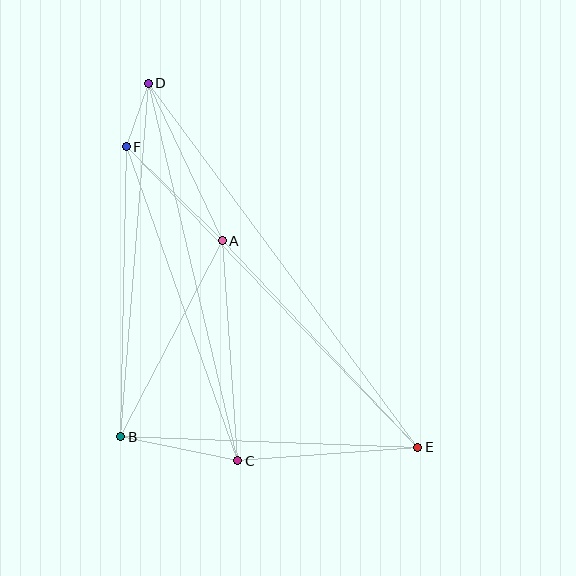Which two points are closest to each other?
Points D and F are closest to each other.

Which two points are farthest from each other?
Points D and E are farthest from each other.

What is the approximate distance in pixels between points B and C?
The distance between B and C is approximately 120 pixels.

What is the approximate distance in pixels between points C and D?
The distance between C and D is approximately 388 pixels.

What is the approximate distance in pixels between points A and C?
The distance between A and C is approximately 221 pixels.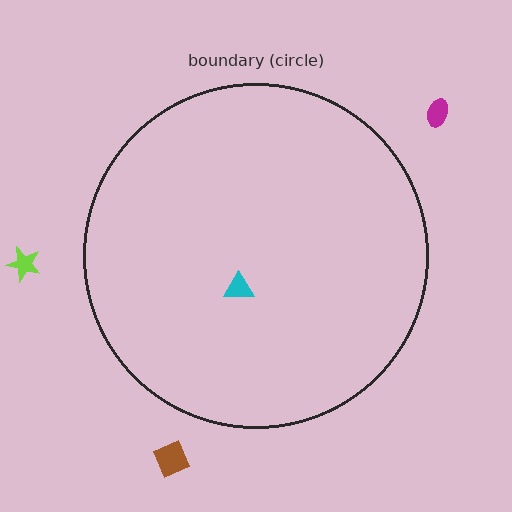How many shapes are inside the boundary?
1 inside, 3 outside.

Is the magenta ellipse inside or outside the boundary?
Outside.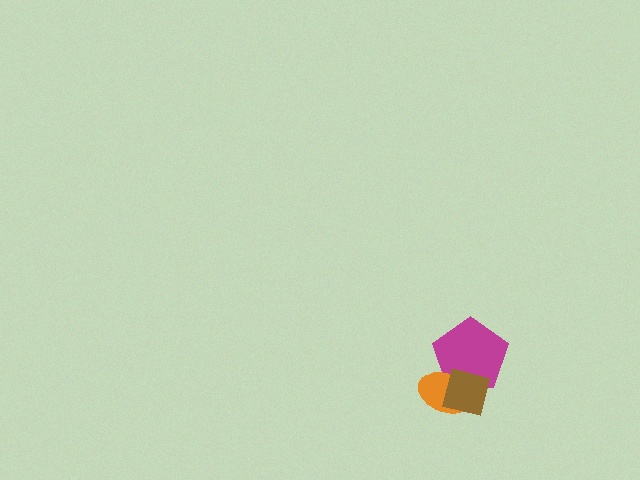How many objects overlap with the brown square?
2 objects overlap with the brown square.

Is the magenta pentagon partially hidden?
Yes, it is partially covered by another shape.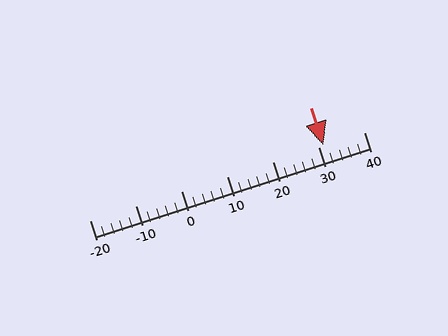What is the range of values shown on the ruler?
The ruler shows values from -20 to 40.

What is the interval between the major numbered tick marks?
The major tick marks are spaced 10 units apart.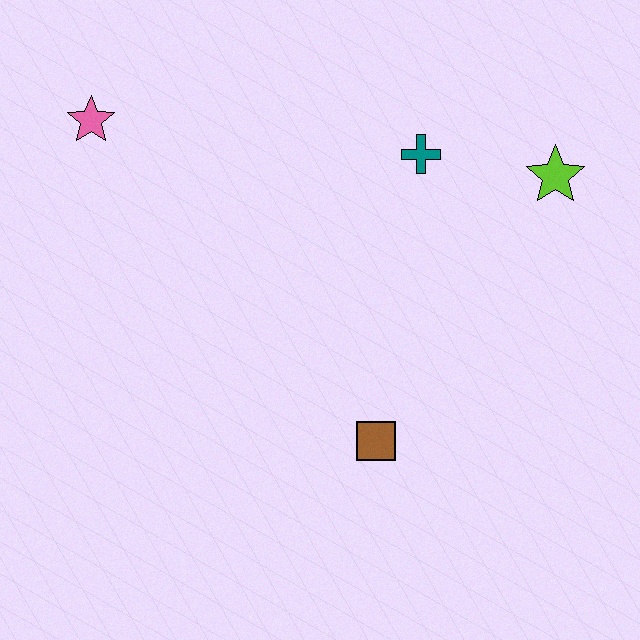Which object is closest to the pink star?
The teal cross is closest to the pink star.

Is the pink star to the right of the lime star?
No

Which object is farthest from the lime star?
The pink star is farthest from the lime star.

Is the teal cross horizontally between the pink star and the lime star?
Yes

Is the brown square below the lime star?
Yes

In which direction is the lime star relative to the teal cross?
The lime star is to the right of the teal cross.